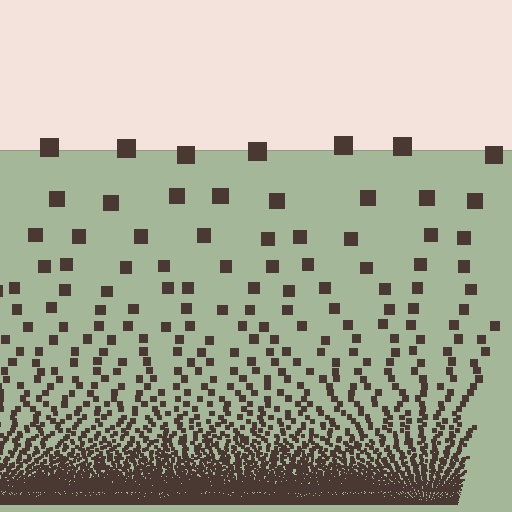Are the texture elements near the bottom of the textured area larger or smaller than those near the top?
Smaller. The gradient is inverted — elements near the bottom are smaller and denser.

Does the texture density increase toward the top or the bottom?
Density increases toward the bottom.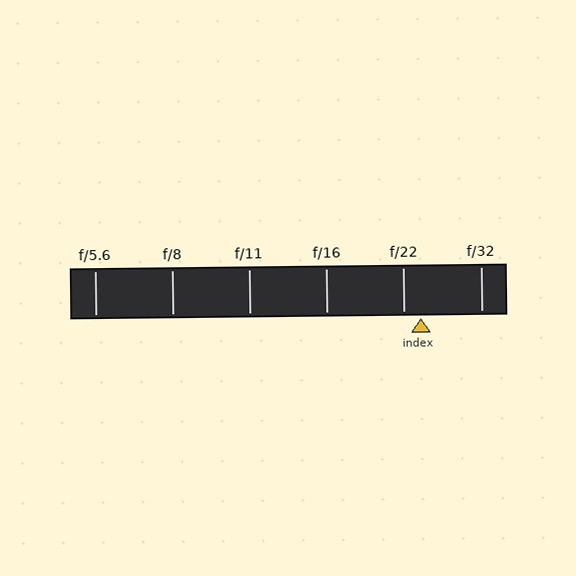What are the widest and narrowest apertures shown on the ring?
The widest aperture shown is f/5.6 and the narrowest is f/32.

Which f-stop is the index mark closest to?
The index mark is closest to f/22.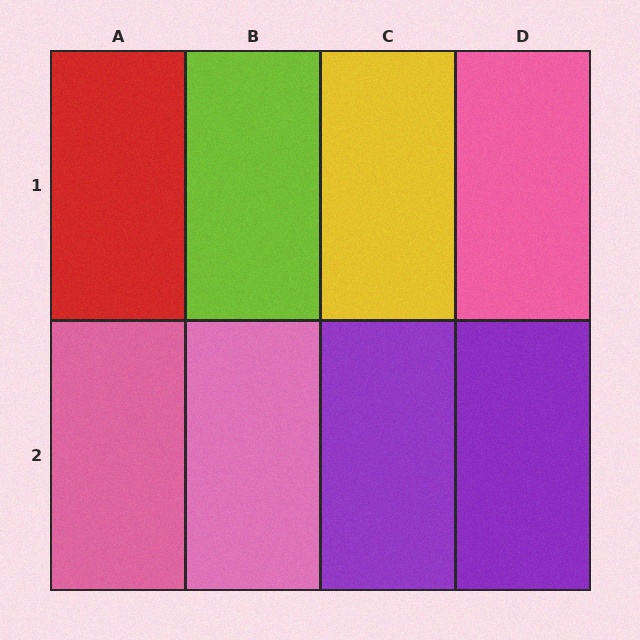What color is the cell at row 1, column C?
Yellow.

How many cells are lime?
1 cell is lime.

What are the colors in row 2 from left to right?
Pink, pink, purple, purple.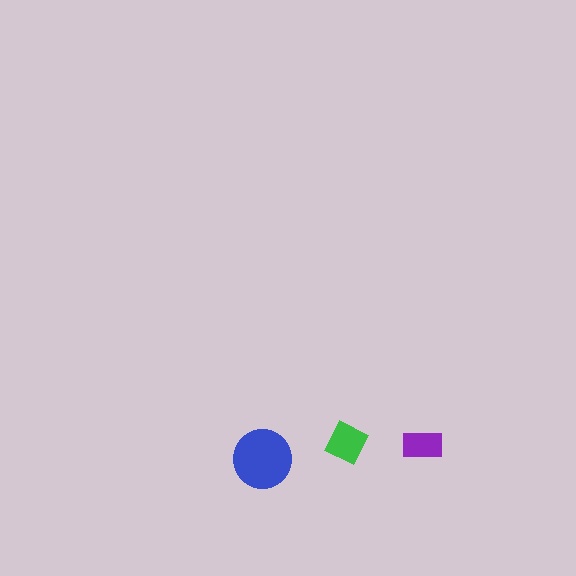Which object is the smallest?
The purple rectangle.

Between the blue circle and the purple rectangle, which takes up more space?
The blue circle.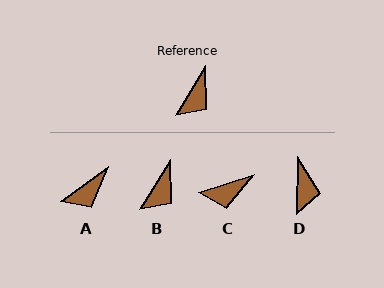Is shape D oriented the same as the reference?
No, it is off by about 30 degrees.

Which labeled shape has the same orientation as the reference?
B.